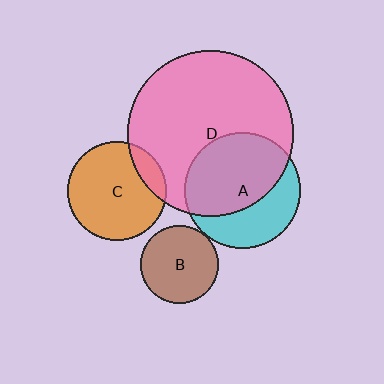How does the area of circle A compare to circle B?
Approximately 2.2 times.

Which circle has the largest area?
Circle D (pink).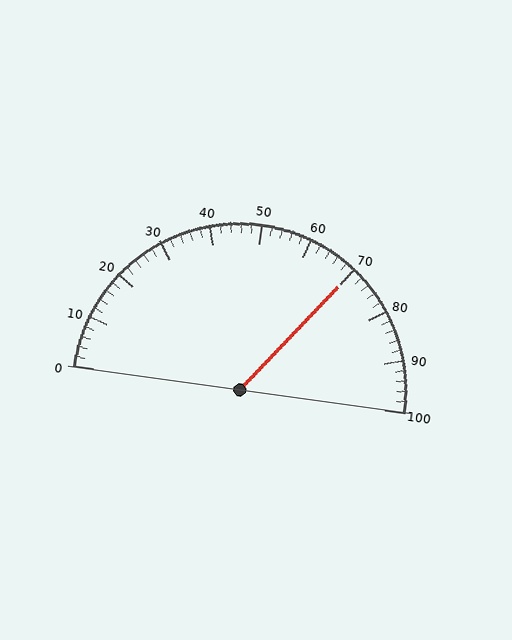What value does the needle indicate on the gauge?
The needle indicates approximately 70.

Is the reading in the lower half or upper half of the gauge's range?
The reading is in the upper half of the range (0 to 100).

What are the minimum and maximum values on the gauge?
The gauge ranges from 0 to 100.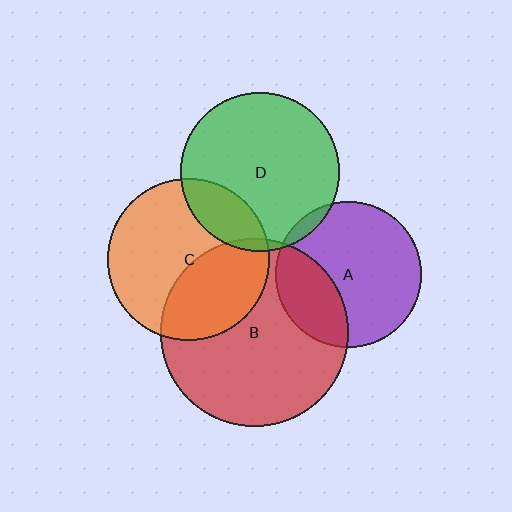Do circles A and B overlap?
Yes.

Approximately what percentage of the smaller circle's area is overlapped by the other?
Approximately 30%.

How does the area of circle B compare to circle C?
Approximately 1.4 times.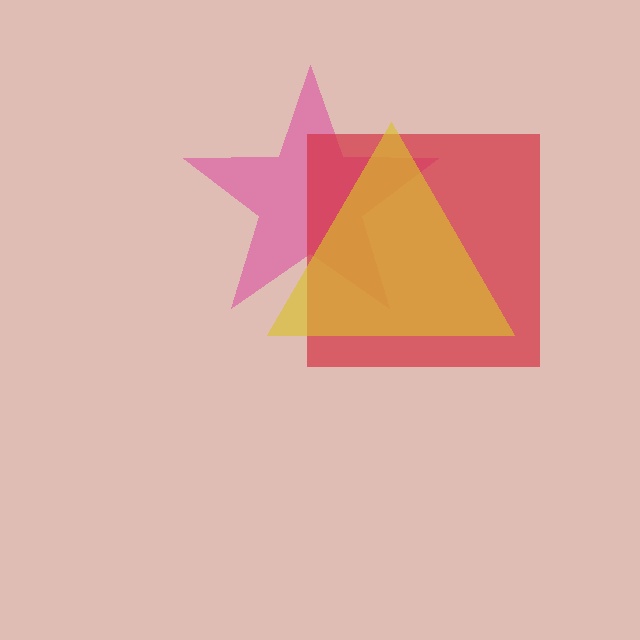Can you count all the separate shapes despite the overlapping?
Yes, there are 3 separate shapes.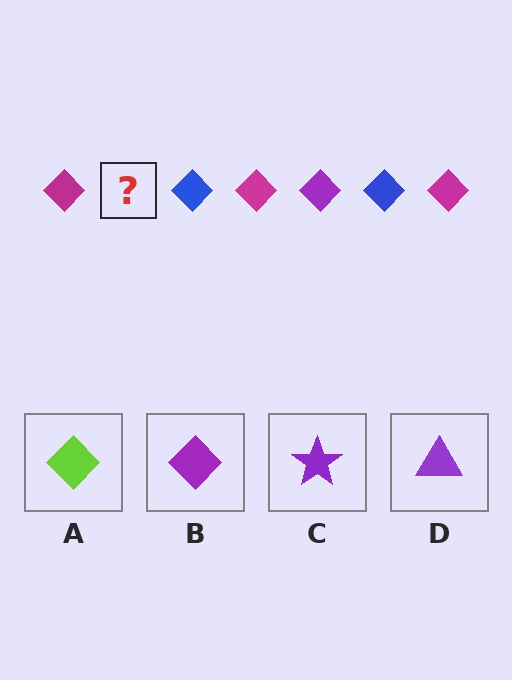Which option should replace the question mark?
Option B.